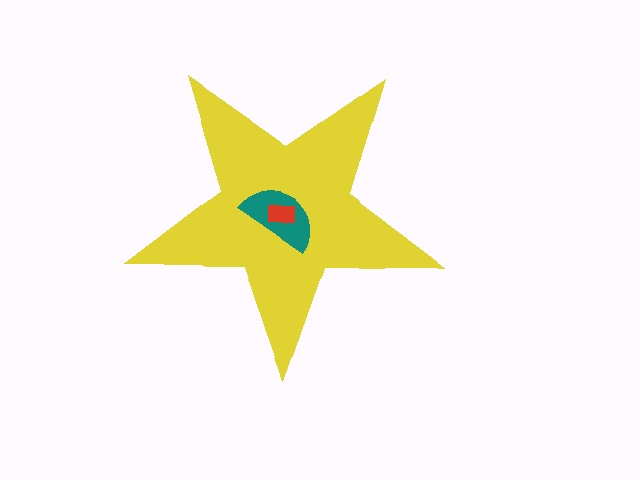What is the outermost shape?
The yellow star.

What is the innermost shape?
The red rectangle.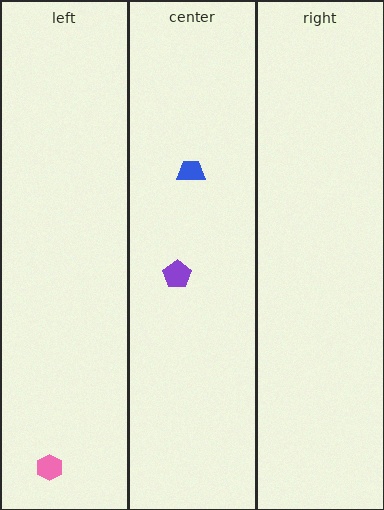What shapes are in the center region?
The purple pentagon, the blue trapezoid.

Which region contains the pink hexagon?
The left region.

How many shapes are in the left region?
1.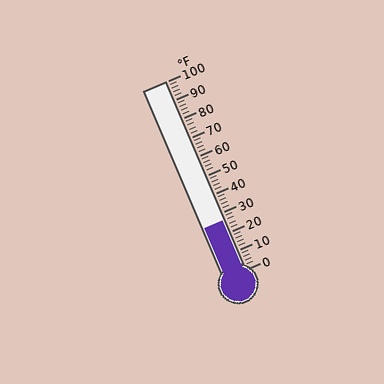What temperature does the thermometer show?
The thermometer shows approximately 26°F.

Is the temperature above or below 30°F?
The temperature is below 30°F.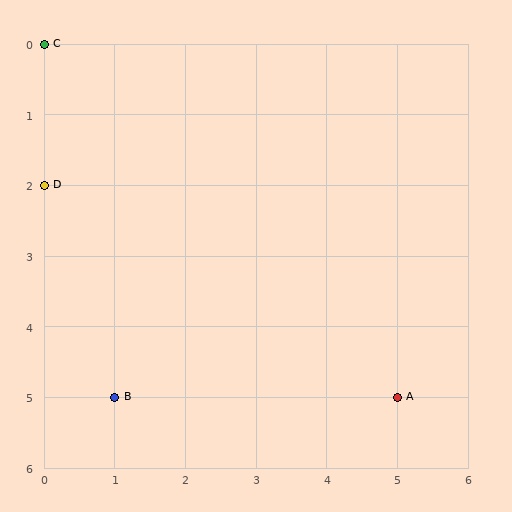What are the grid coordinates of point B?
Point B is at grid coordinates (1, 5).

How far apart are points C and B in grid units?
Points C and B are 1 column and 5 rows apart (about 5.1 grid units diagonally).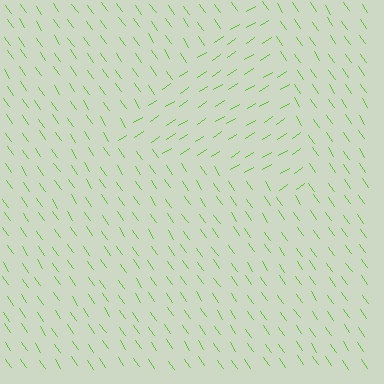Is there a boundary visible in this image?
Yes, there is a texture boundary formed by a change in line orientation.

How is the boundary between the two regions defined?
The boundary is defined purely by a change in line orientation (approximately 88 degrees difference). All lines are the same color and thickness.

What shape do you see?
I see a triangle.